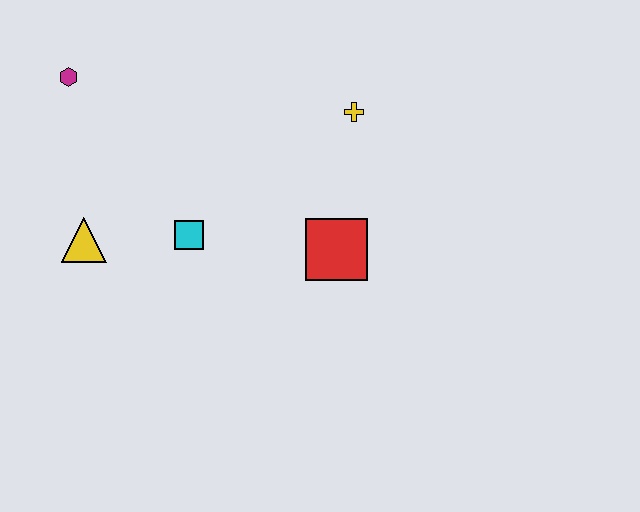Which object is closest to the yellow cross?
The red square is closest to the yellow cross.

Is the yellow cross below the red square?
No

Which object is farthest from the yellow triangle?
The yellow cross is farthest from the yellow triangle.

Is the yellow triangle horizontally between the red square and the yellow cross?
No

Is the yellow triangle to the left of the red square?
Yes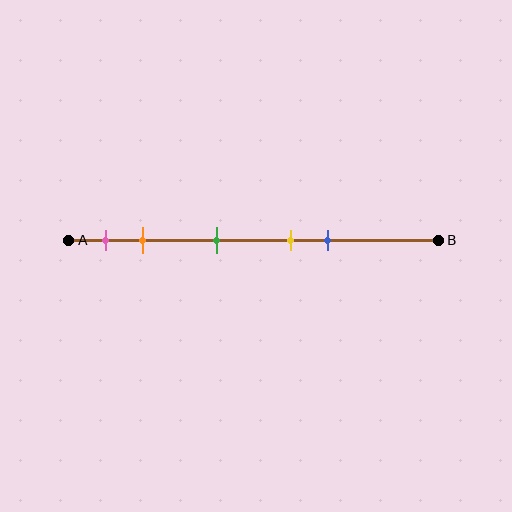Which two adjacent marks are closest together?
The yellow and blue marks are the closest adjacent pair.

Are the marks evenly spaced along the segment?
No, the marks are not evenly spaced.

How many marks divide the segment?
There are 5 marks dividing the segment.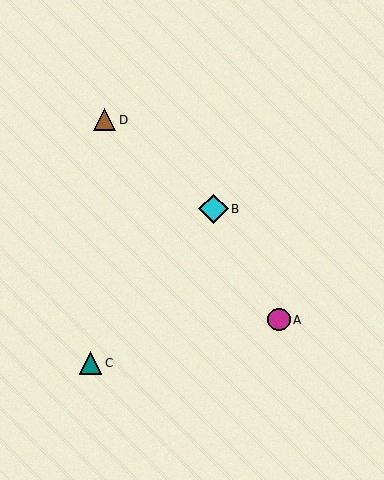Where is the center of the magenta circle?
The center of the magenta circle is at (279, 320).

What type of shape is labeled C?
Shape C is a teal triangle.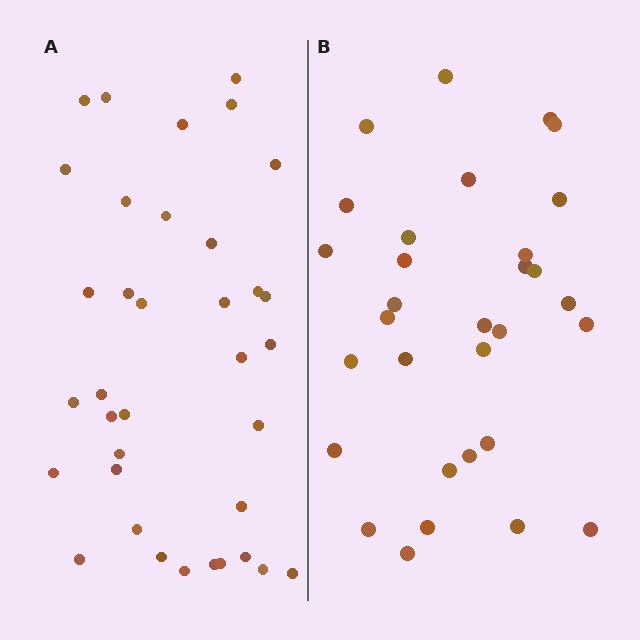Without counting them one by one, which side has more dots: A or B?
Region A (the left region) has more dots.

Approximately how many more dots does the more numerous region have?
Region A has about 5 more dots than region B.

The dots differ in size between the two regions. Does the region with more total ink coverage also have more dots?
No. Region B has more total ink coverage because its dots are larger, but region A actually contains more individual dots. Total area can be misleading — the number of items is what matters here.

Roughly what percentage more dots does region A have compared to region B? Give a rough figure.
About 15% more.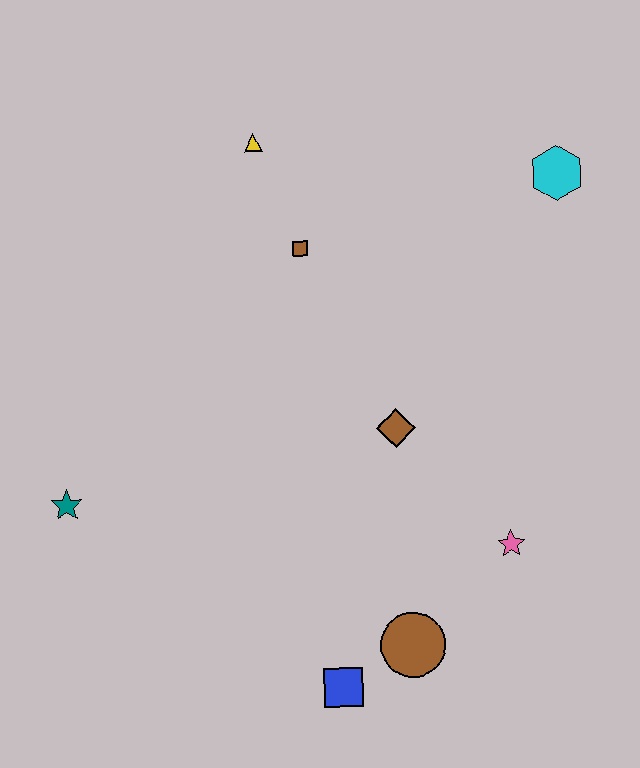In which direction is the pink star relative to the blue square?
The pink star is to the right of the blue square.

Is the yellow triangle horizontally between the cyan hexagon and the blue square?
No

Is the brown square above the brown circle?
Yes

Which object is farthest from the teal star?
The cyan hexagon is farthest from the teal star.